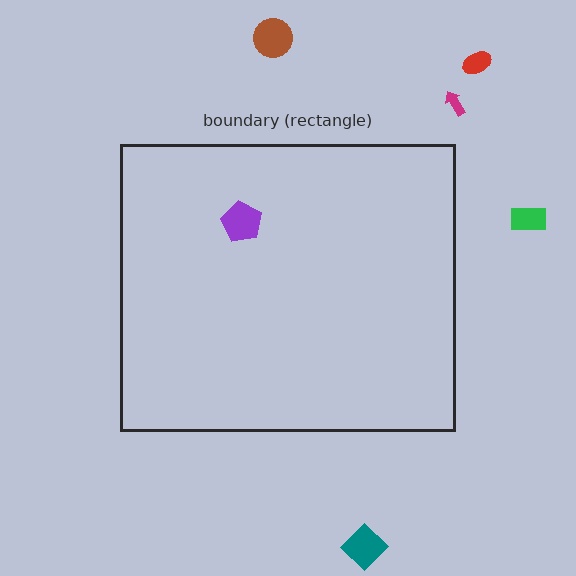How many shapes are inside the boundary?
1 inside, 5 outside.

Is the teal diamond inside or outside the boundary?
Outside.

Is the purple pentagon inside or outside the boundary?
Inside.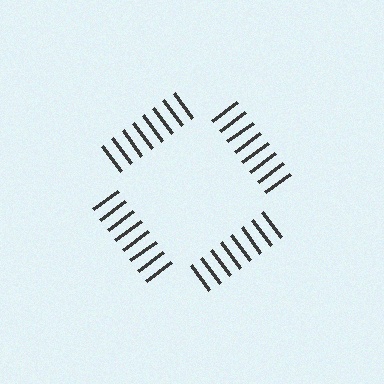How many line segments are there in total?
32 — 8 along each of the 4 edges.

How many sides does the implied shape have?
4 sides — the line-ends trace a square.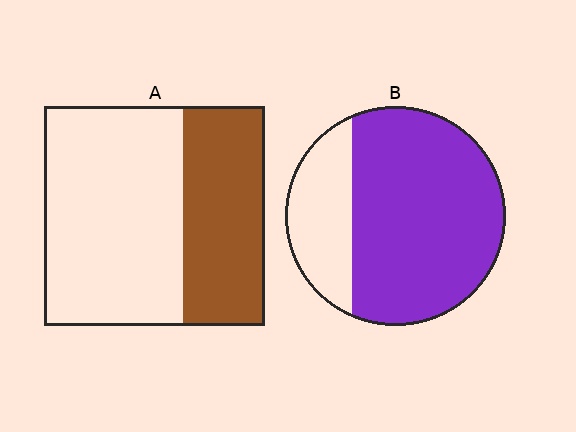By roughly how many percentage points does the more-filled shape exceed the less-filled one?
By roughly 35 percentage points (B over A).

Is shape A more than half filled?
No.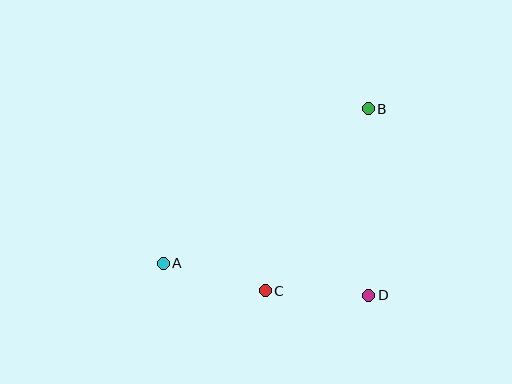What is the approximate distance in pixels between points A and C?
The distance between A and C is approximately 106 pixels.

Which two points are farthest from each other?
Points A and B are farthest from each other.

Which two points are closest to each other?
Points C and D are closest to each other.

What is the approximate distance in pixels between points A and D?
The distance between A and D is approximately 208 pixels.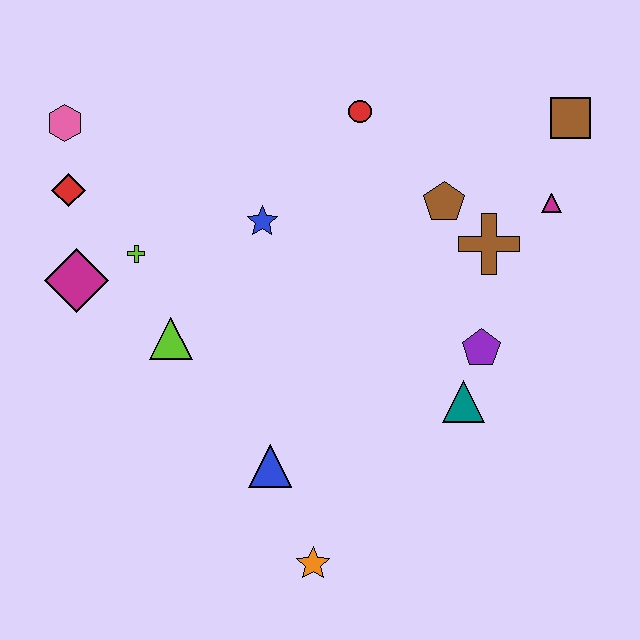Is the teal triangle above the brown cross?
No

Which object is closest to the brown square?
The magenta triangle is closest to the brown square.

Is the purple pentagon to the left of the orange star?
No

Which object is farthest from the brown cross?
The pink hexagon is farthest from the brown cross.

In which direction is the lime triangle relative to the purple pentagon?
The lime triangle is to the left of the purple pentagon.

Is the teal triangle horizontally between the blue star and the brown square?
Yes